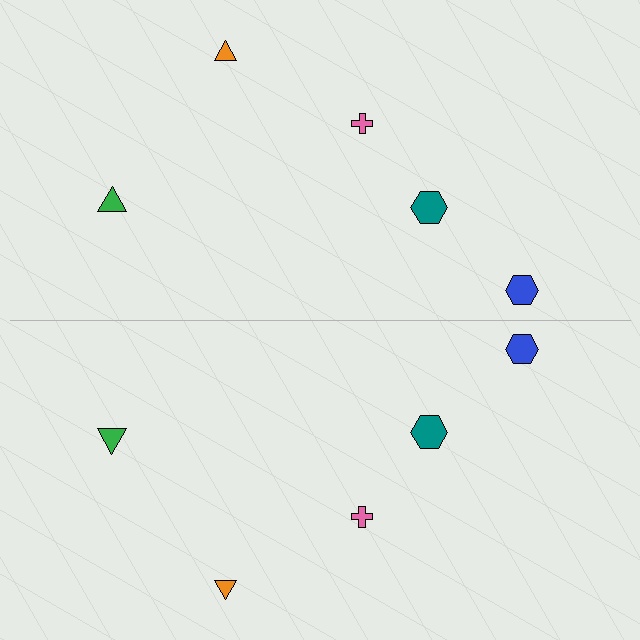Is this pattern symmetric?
Yes, this pattern has bilateral (reflection) symmetry.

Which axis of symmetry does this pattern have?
The pattern has a horizontal axis of symmetry running through the center of the image.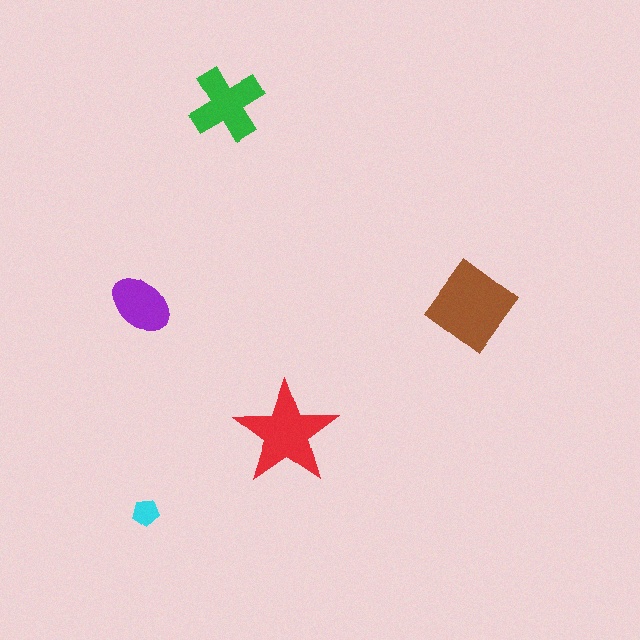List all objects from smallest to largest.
The cyan pentagon, the purple ellipse, the green cross, the red star, the brown diamond.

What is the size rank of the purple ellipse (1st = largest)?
4th.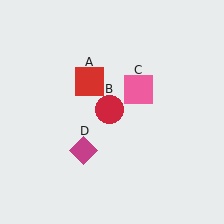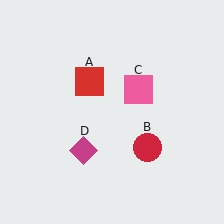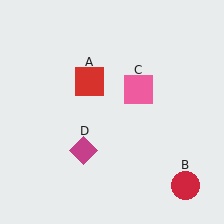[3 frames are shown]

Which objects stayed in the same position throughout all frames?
Red square (object A) and pink square (object C) and magenta diamond (object D) remained stationary.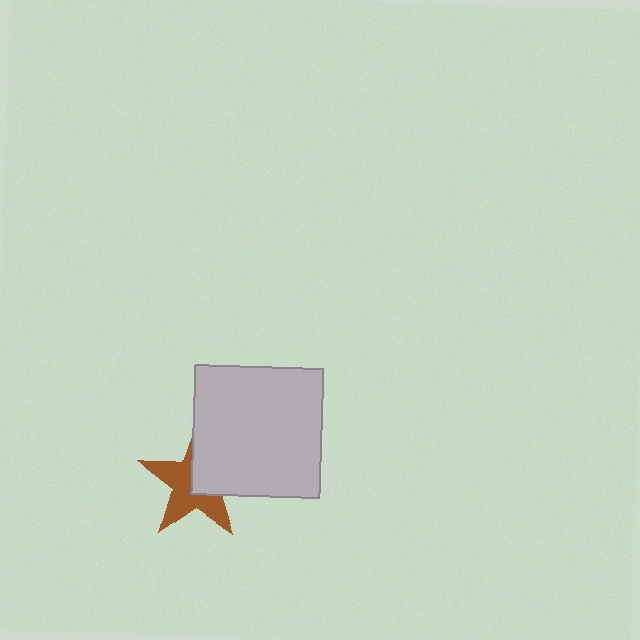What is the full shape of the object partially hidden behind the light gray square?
The partially hidden object is a brown star.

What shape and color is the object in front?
The object in front is a light gray square.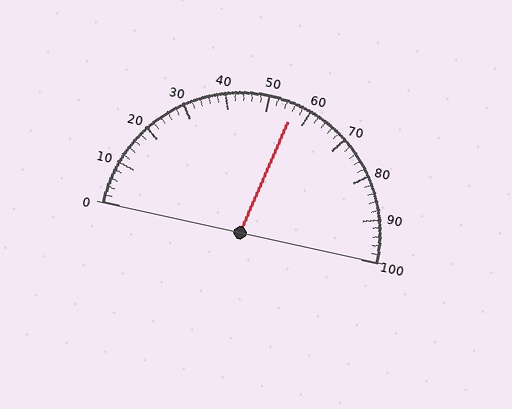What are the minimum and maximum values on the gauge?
The gauge ranges from 0 to 100.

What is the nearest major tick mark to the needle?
The nearest major tick mark is 60.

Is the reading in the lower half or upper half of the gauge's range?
The reading is in the upper half of the range (0 to 100).